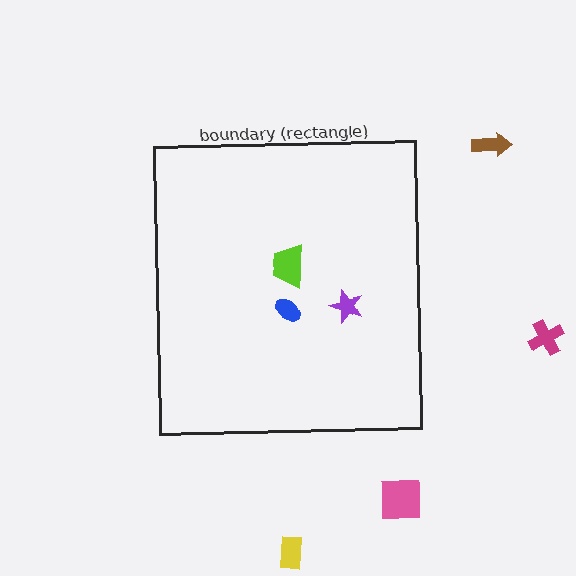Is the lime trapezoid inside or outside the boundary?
Inside.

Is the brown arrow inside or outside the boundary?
Outside.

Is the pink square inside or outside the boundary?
Outside.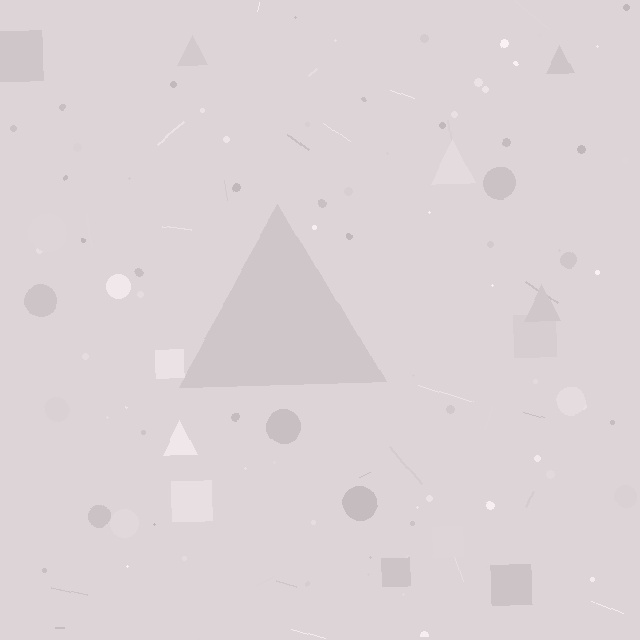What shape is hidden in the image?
A triangle is hidden in the image.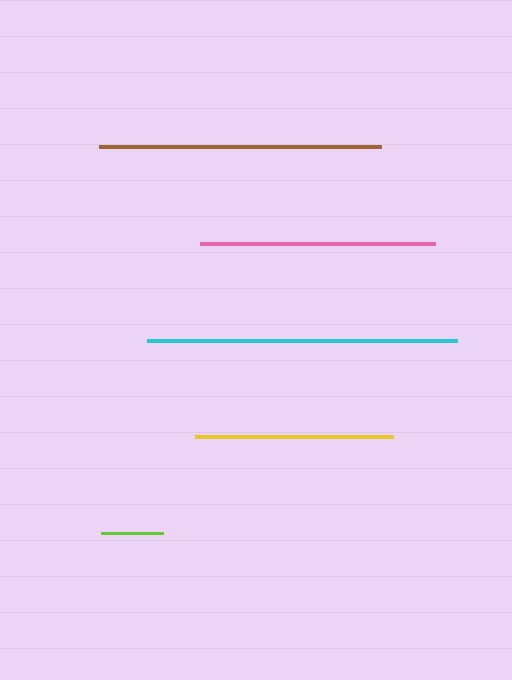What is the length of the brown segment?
The brown segment is approximately 281 pixels long.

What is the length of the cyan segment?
The cyan segment is approximately 310 pixels long.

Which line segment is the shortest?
The lime line is the shortest at approximately 62 pixels.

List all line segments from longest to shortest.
From longest to shortest: cyan, brown, pink, yellow, lime.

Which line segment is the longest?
The cyan line is the longest at approximately 310 pixels.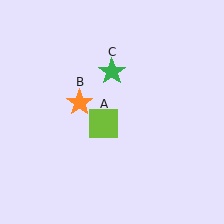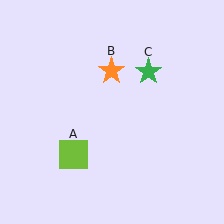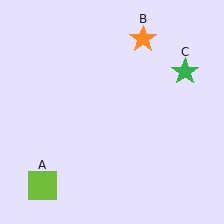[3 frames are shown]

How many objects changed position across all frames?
3 objects changed position: lime square (object A), orange star (object B), green star (object C).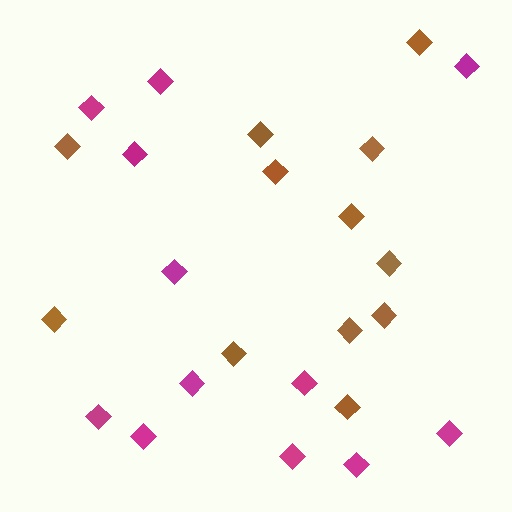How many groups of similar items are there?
There are 2 groups: one group of magenta diamonds (12) and one group of brown diamonds (12).